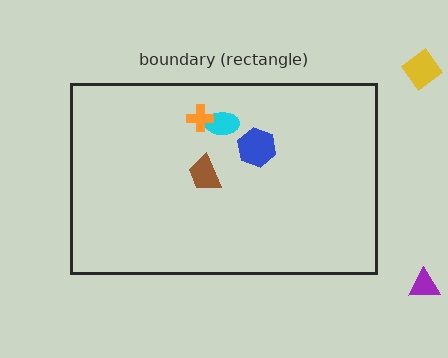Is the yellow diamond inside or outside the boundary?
Outside.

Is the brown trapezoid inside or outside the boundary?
Inside.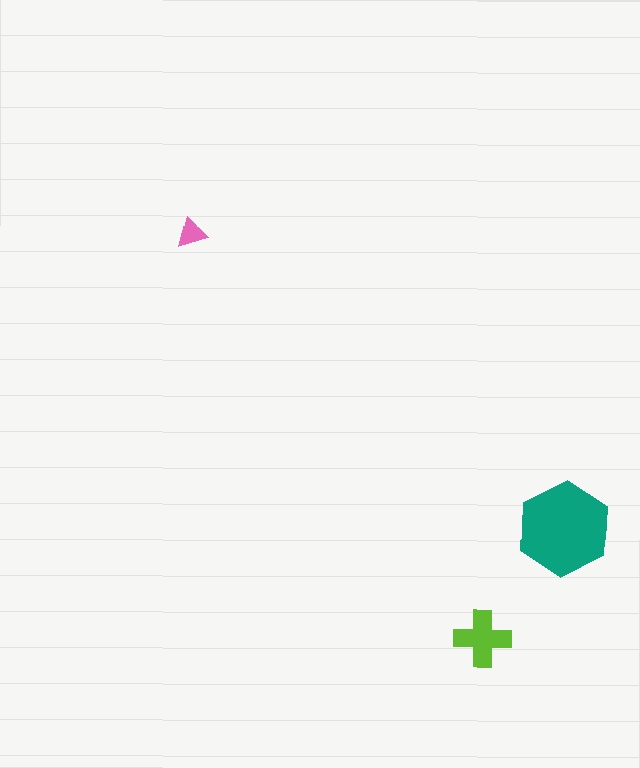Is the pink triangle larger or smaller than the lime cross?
Smaller.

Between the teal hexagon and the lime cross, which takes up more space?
The teal hexagon.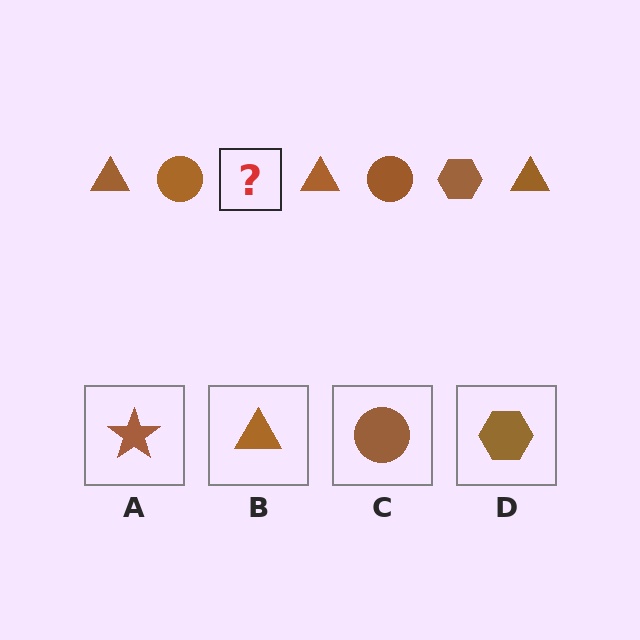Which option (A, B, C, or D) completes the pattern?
D.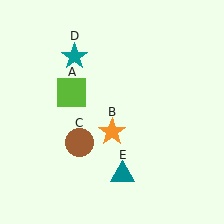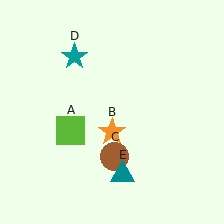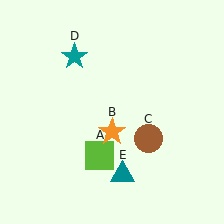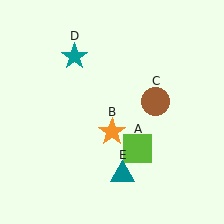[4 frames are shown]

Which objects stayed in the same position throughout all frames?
Orange star (object B) and teal star (object D) and teal triangle (object E) remained stationary.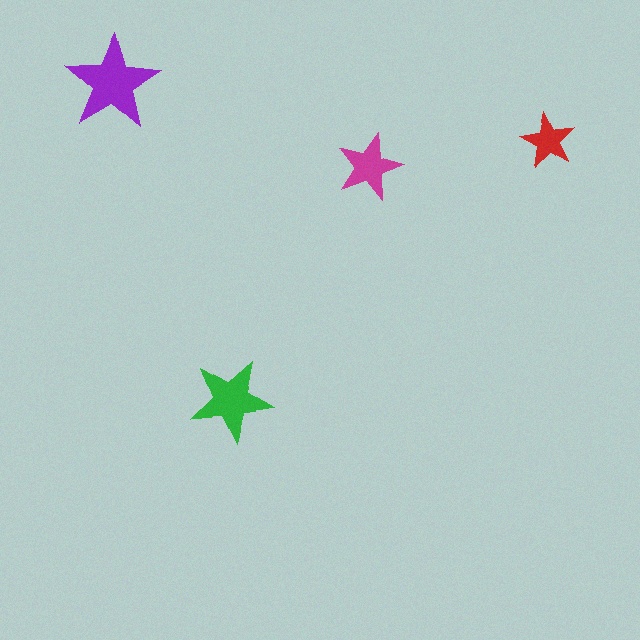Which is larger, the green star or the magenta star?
The green one.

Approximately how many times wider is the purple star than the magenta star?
About 1.5 times wider.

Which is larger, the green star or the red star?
The green one.